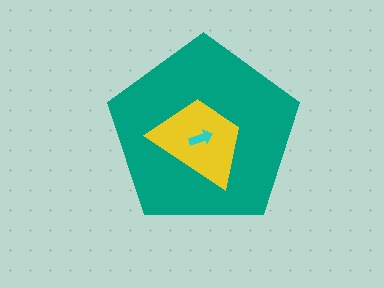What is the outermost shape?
The teal pentagon.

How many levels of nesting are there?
3.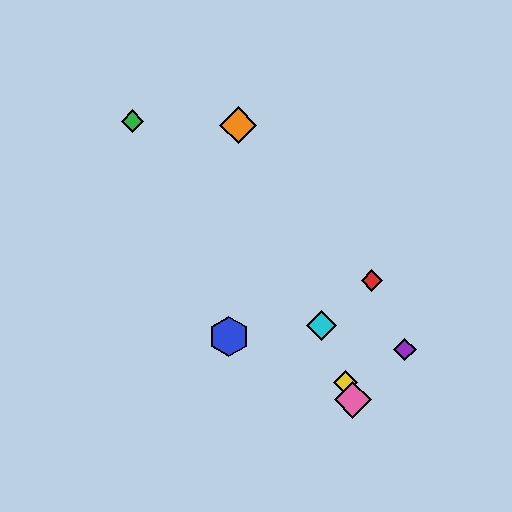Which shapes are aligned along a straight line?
The yellow diamond, the orange diamond, the cyan diamond, the pink diamond are aligned along a straight line.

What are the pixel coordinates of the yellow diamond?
The yellow diamond is at (346, 382).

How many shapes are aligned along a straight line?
4 shapes (the yellow diamond, the orange diamond, the cyan diamond, the pink diamond) are aligned along a straight line.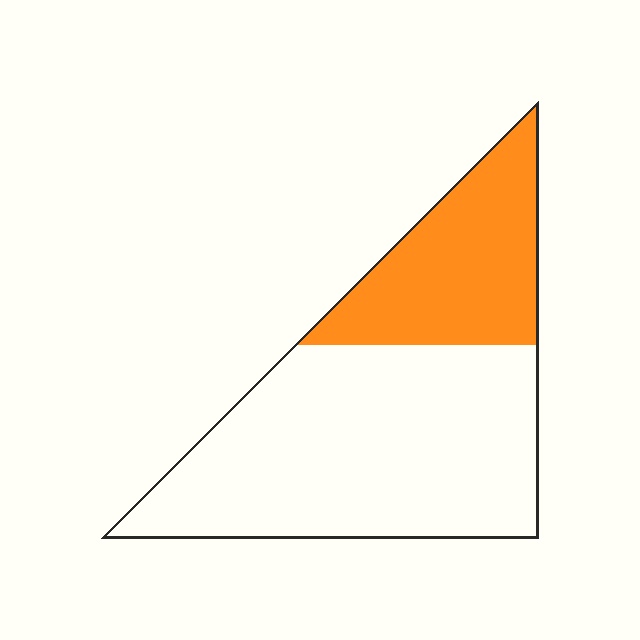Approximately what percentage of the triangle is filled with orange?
Approximately 30%.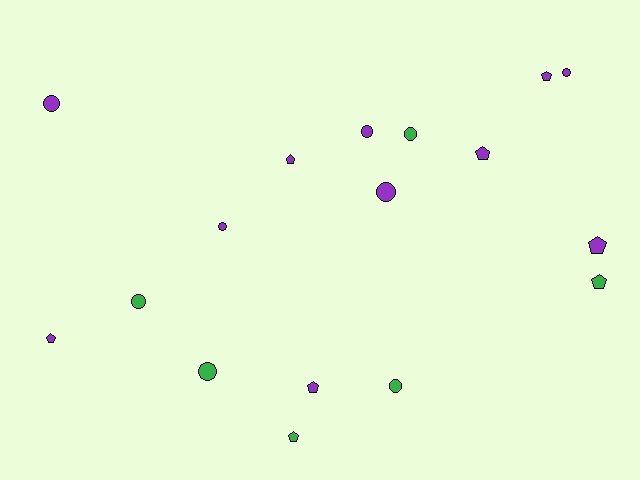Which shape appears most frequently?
Circle, with 9 objects.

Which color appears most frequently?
Purple, with 11 objects.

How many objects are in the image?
There are 17 objects.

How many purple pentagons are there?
There are 6 purple pentagons.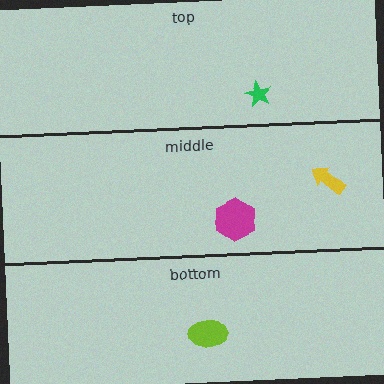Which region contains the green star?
The top region.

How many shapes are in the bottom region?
1.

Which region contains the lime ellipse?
The bottom region.